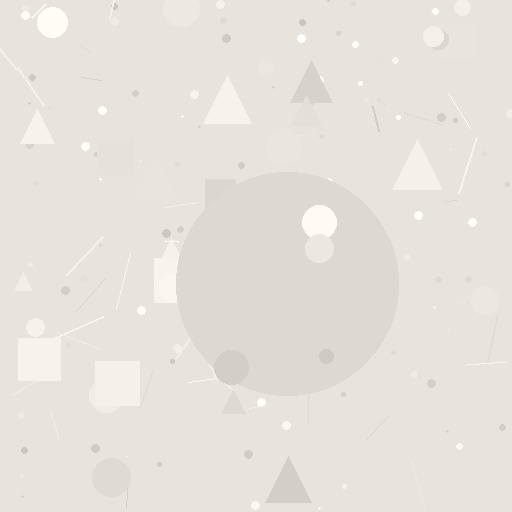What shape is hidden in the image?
A circle is hidden in the image.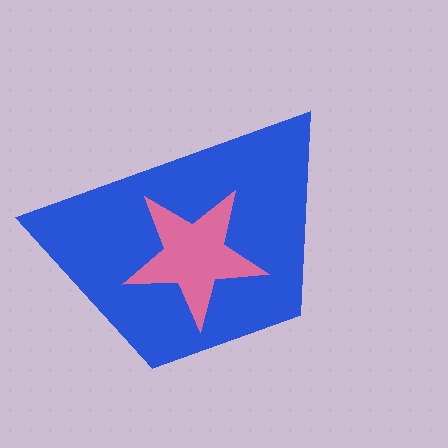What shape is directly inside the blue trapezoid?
The pink star.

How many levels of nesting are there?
2.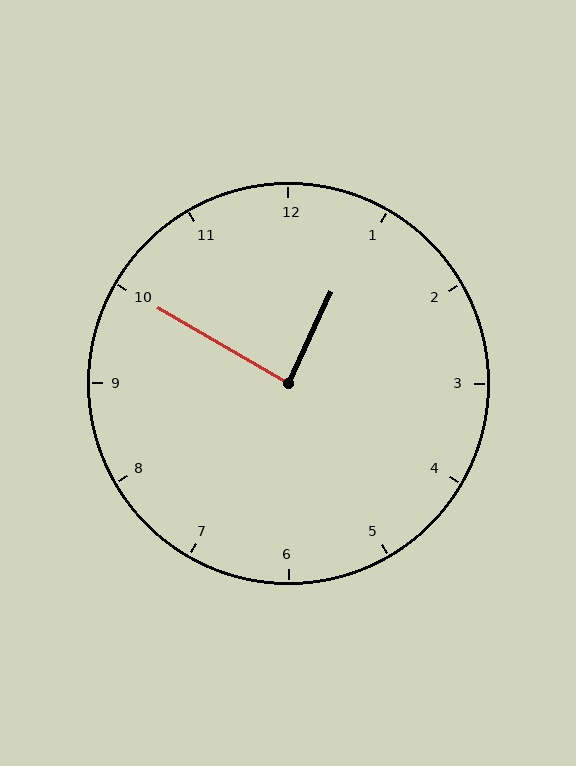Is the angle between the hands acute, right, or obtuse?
It is right.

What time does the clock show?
12:50.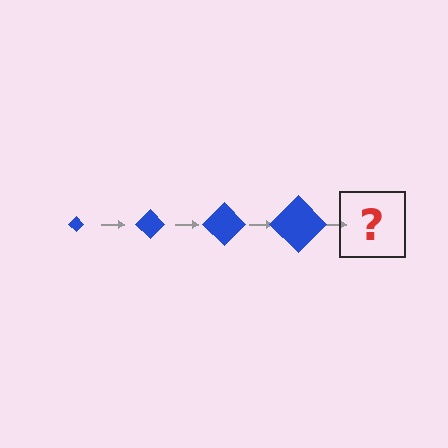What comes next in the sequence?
The next element should be a blue diamond, larger than the previous one.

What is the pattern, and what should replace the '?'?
The pattern is that the diamond gets progressively larger each step. The '?' should be a blue diamond, larger than the previous one.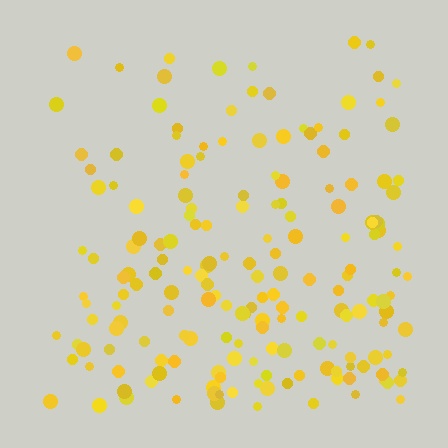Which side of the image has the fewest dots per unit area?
The top.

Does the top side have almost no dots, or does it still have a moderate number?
Still a moderate number, just noticeably fewer than the bottom.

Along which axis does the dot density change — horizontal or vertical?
Vertical.